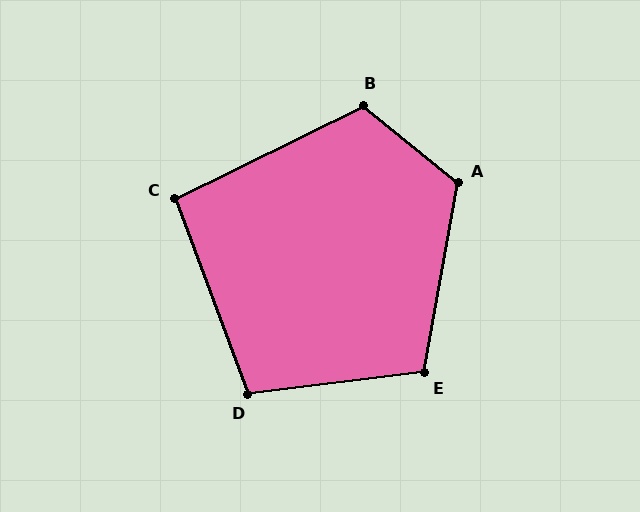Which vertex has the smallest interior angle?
C, at approximately 96 degrees.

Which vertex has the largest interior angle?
A, at approximately 119 degrees.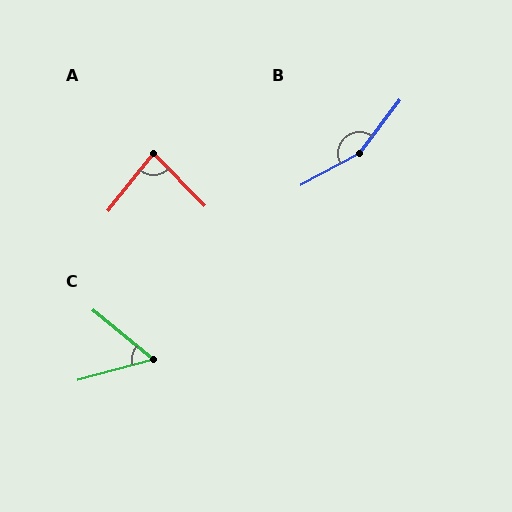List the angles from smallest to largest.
C (55°), A (83°), B (156°).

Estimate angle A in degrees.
Approximately 83 degrees.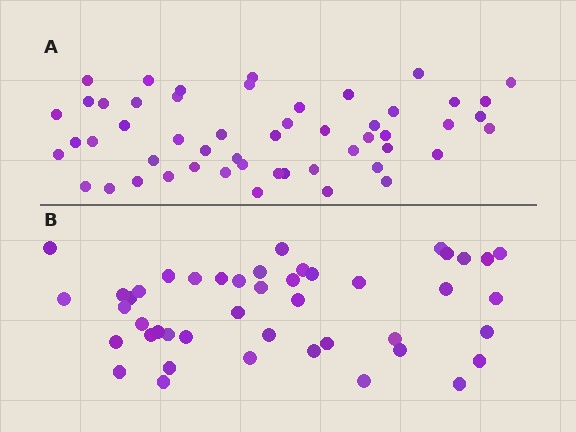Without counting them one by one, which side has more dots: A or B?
Region A (the top region) has more dots.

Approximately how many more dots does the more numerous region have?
Region A has roughly 8 or so more dots than region B.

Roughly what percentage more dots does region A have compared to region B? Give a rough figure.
About 15% more.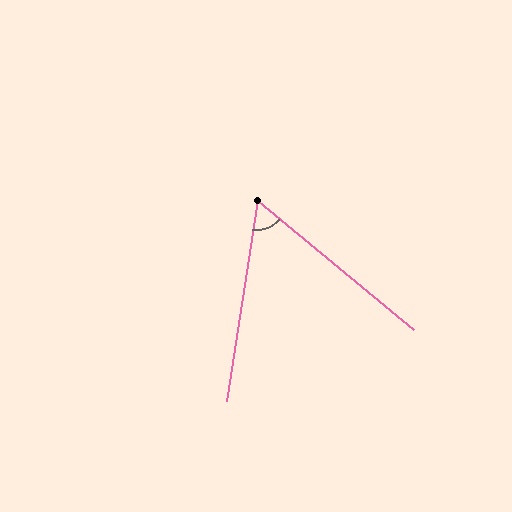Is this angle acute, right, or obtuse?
It is acute.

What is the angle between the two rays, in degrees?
Approximately 59 degrees.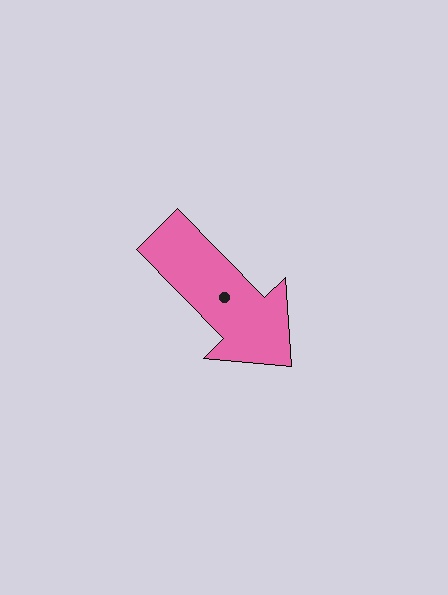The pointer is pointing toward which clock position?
Roughly 5 o'clock.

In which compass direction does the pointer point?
Southeast.